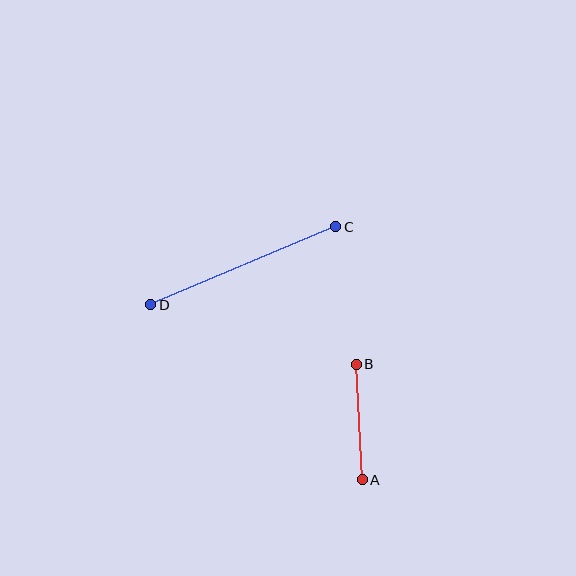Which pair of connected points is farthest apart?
Points C and D are farthest apart.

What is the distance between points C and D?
The distance is approximately 200 pixels.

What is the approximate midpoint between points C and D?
The midpoint is at approximately (243, 266) pixels.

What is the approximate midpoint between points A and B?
The midpoint is at approximately (359, 422) pixels.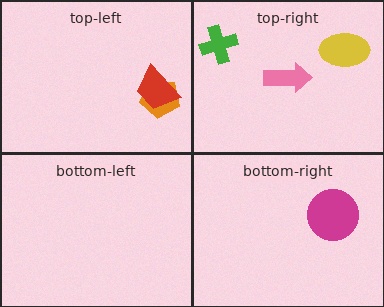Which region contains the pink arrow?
The top-right region.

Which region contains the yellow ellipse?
The top-right region.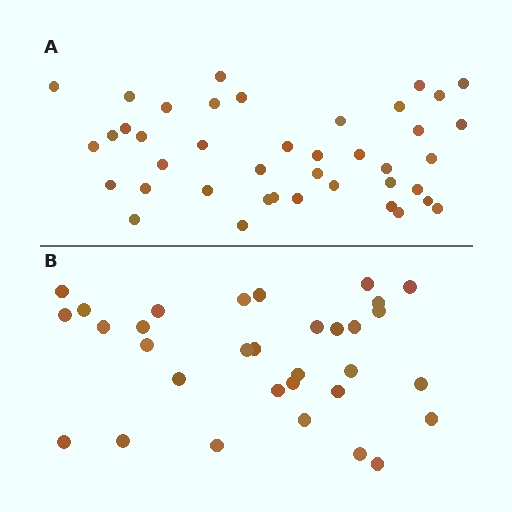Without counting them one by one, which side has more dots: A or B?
Region A (the top region) has more dots.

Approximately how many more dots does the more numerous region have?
Region A has roughly 8 or so more dots than region B.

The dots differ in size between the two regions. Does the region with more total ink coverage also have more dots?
No. Region B has more total ink coverage because its dots are larger, but region A actually contains more individual dots. Total area can be misleading — the number of items is what matters here.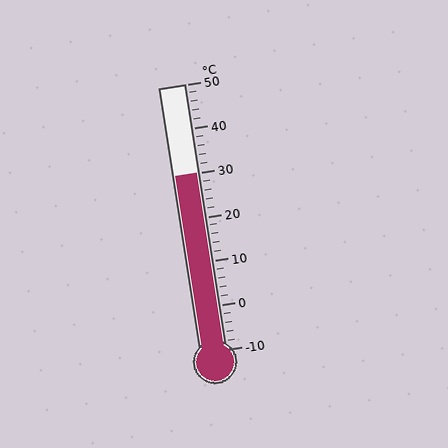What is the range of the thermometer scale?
The thermometer scale ranges from -10°C to 50°C.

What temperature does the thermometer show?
The thermometer shows approximately 30°C.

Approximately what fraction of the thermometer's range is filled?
The thermometer is filled to approximately 65% of its range.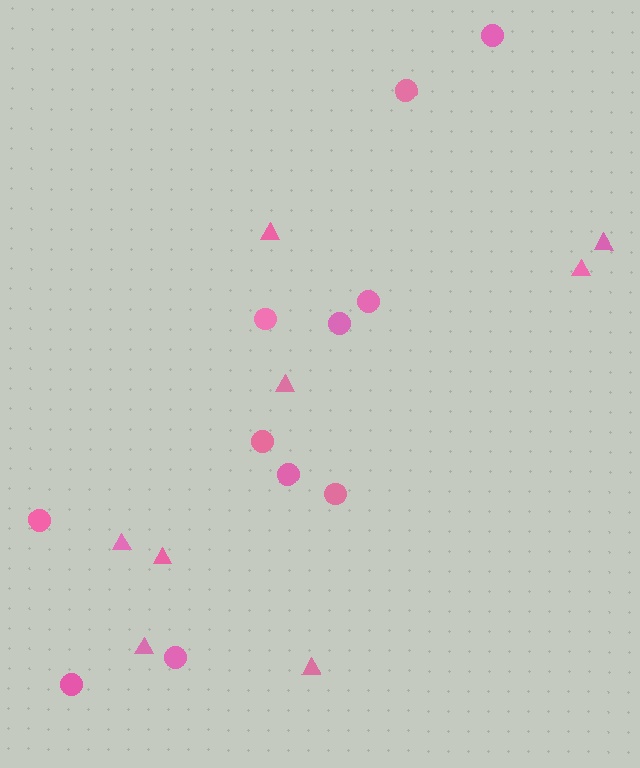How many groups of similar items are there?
There are 2 groups: one group of circles (11) and one group of triangles (8).